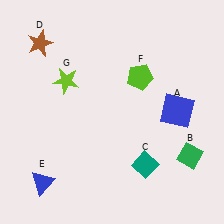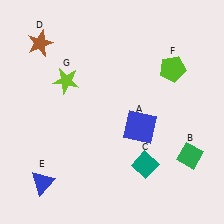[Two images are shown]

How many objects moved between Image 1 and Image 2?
2 objects moved between the two images.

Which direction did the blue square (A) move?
The blue square (A) moved left.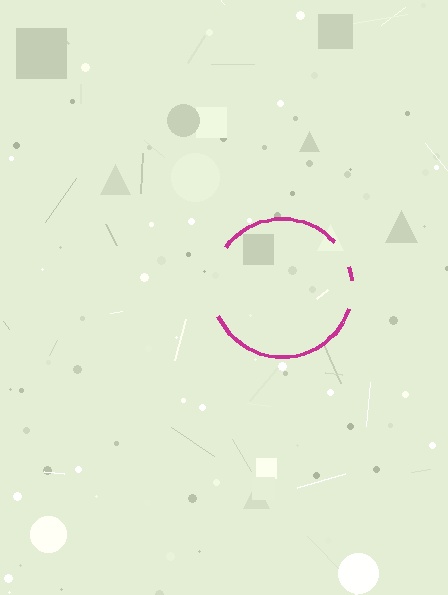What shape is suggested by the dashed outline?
The dashed outline suggests a circle.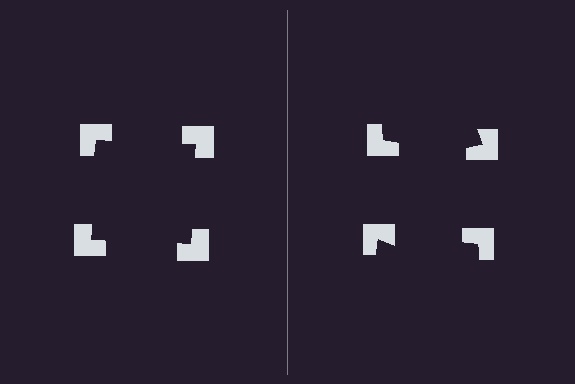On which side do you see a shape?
An illusory square appears on the left side. On the right side the wedge cuts are rotated, so no coherent shape forms.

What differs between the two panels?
The notched squares are positioned identically on both sides; only the wedge orientations differ. On the left they align to a square; on the right they are misaligned.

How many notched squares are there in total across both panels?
8 — 4 on each side.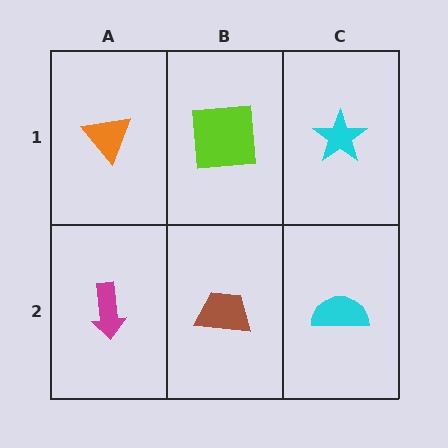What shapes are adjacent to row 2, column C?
A cyan star (row 1, column C), a brown trapezoid (row 2, column B).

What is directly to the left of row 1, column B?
An orange triangle.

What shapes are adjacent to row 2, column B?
A lime square (row 1, column B), a magenta arrow (row 2, column A), a cyan semicircle (row 2, column C).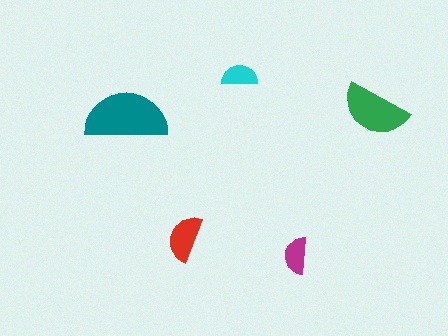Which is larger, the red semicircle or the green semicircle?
The green one.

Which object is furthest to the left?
The teal semicircle is leftmost.